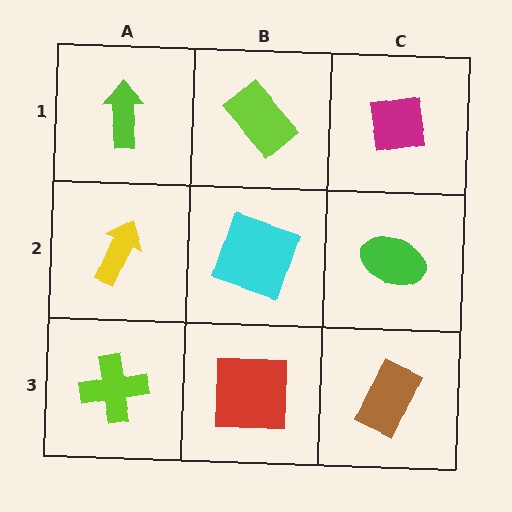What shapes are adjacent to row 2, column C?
A magenta square (row 1, column C), a brown rectangle (row 3, column C), a cyan square (row 2, column B).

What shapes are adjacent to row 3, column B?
A cyan square (row 2, column B), a lime cross (row 3, column A), a brown rectangle (row 3, column C).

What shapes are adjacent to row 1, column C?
A green ellipse (row 2, column C), a lime rectangle (row 1, column B).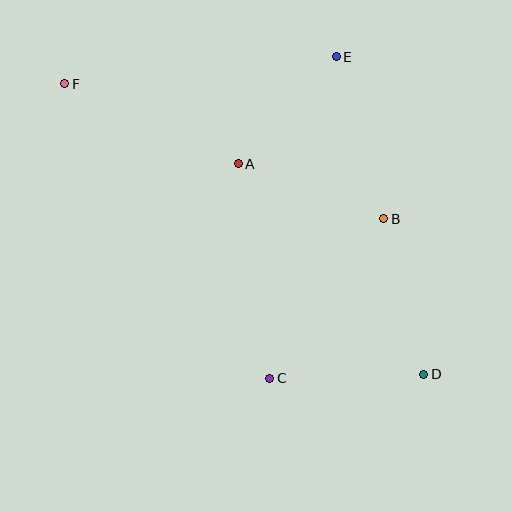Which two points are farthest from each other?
Points D and F are farthest from each other.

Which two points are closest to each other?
Points A and E are closest to each other.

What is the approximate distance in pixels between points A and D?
The distance between A and D is approximately 280 pixels.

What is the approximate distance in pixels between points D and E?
The distance between D and E is approximately 329 pixels.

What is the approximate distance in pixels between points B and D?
The distance between B and D is approximately 160 pixels.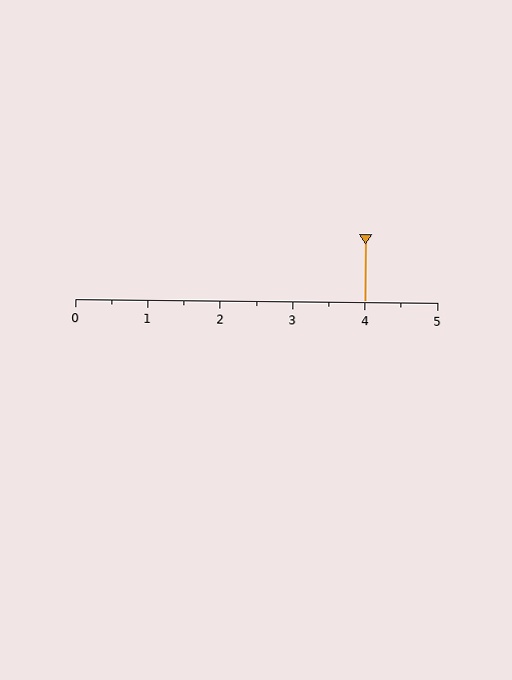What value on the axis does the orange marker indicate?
The marker indicates approximately 4.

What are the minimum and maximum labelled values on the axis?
The axis runs from 0 to 5.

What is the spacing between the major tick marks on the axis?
The major ticks are spaced 1 apart.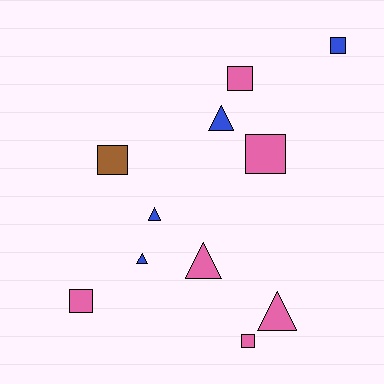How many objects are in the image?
There are 11 objects.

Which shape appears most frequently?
Square, with 6 objects.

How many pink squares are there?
There are 4 pink squares.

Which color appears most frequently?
Pink, with 6 objects.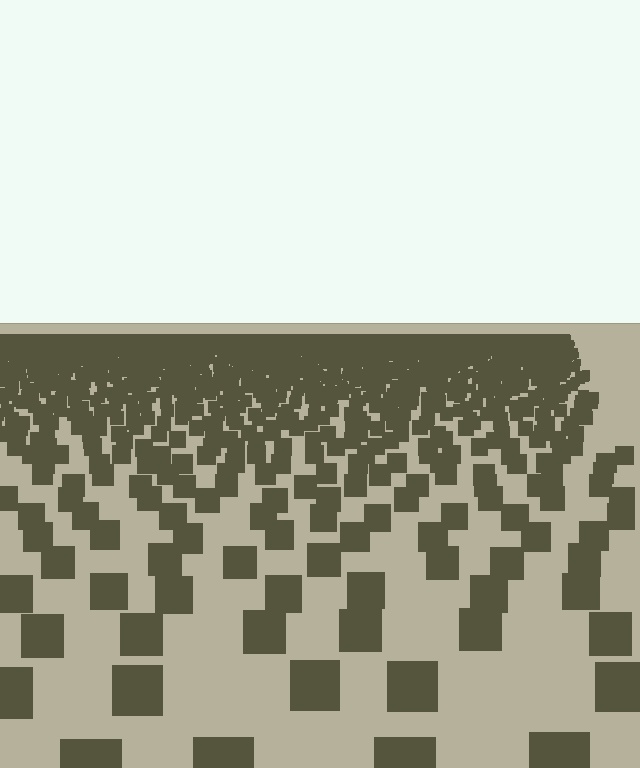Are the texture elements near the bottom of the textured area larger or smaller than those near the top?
Larger. Near the bottom, elements are closer to the viewer and appear at a bigger on-screen size.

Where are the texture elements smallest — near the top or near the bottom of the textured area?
Near the top.